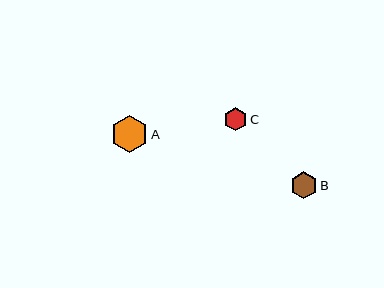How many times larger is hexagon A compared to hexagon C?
Hexagon A is approximately 1.6 times the size of hexagon C.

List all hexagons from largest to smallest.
From largest to smallest: A, B, C.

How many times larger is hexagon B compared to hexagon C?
Hexagon B is approximately 1.2 times the size of hexagon C.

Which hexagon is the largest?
Hexagon A is the largest with a size of approximately 37 pixels.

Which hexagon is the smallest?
Hexagon C is the smallest with a size of approximately 23 pixels.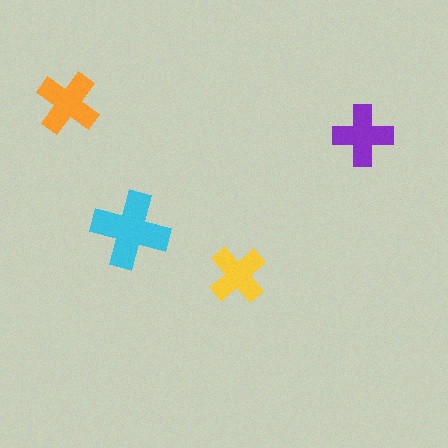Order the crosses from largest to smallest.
the cyan one, the orange one, the purple one, the yellow one.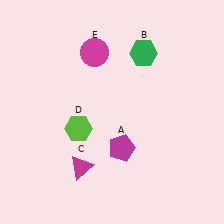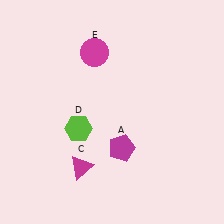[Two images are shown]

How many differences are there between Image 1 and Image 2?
There is 1 difference between the two images.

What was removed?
The green hexagon (B) was removed in Image 2.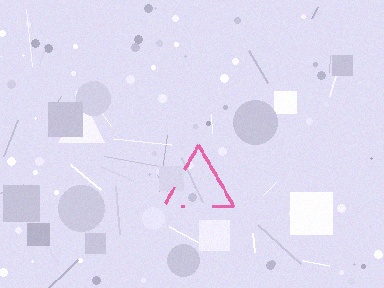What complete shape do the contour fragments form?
The contour fragments form a triangle.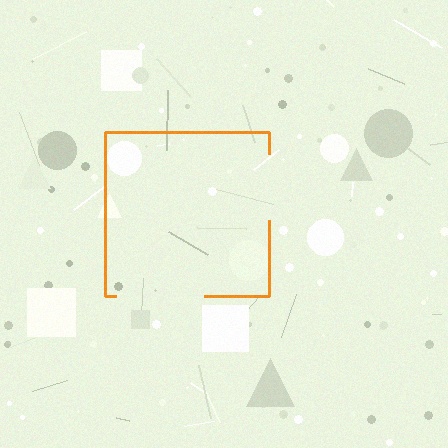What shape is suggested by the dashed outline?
The dashed outline suggests a square.